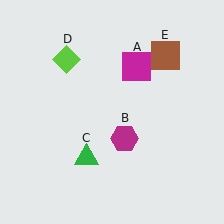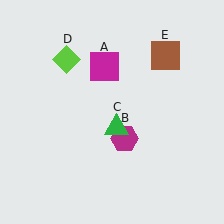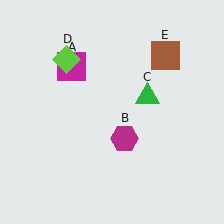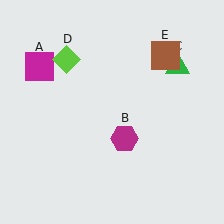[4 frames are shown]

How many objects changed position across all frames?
2 objects changed position: magenta square (object A), green triangle (object C).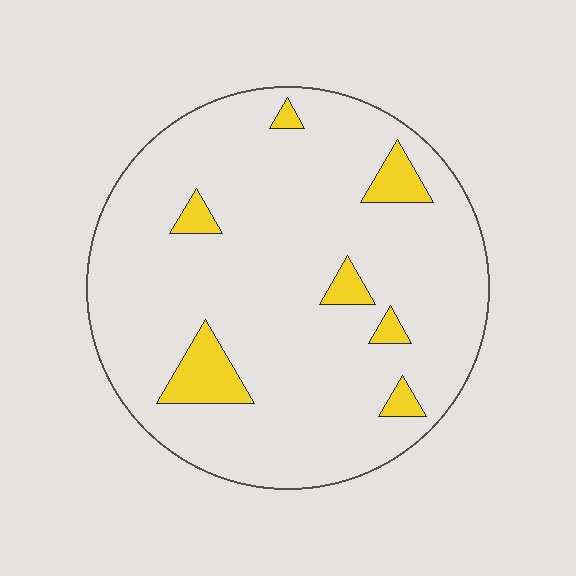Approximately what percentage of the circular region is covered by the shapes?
Approximately 10%.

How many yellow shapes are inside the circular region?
7.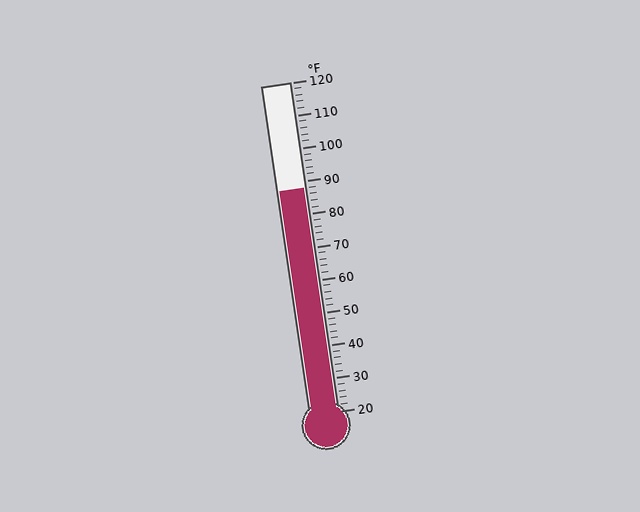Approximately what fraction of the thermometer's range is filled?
The thermometer is filled to approximately 70% of its range.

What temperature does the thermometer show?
The thermometer shows approximately 88°F.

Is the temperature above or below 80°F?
The temperature is above 80°F.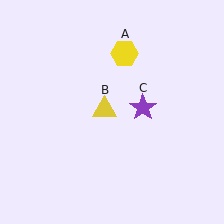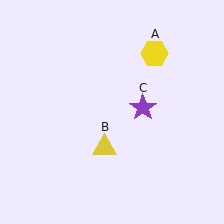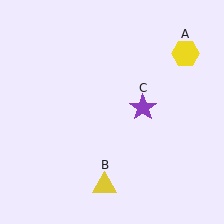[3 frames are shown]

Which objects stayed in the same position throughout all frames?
Purple star (object C) remained stationary.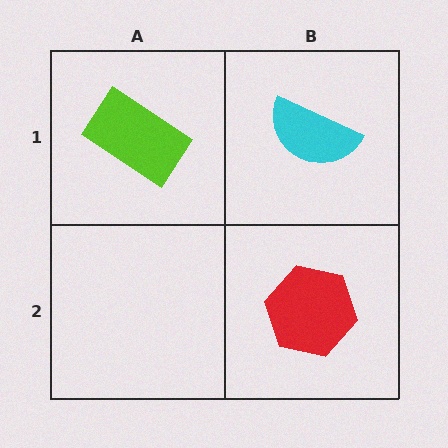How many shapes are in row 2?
1 shape.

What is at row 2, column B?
A red hexagon.